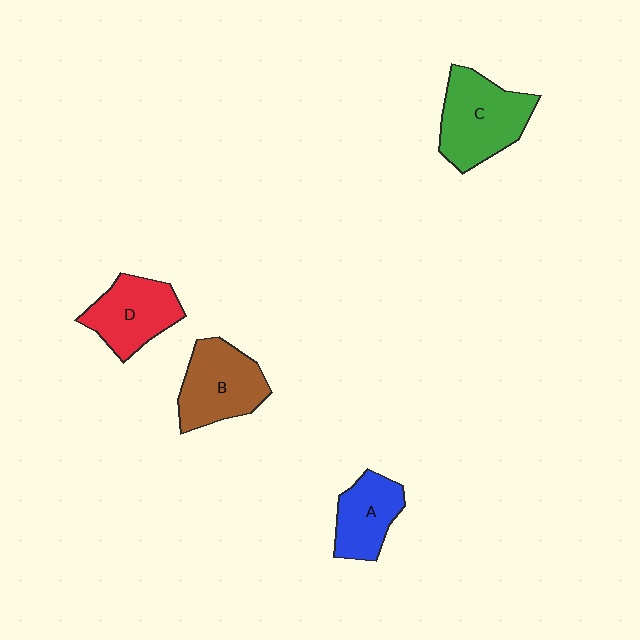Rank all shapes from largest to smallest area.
From largest to smallest: C (green), B (brown), D (red), A (blue).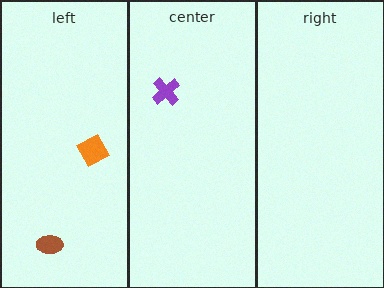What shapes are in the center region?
The purple cross.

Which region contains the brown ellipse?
The left region.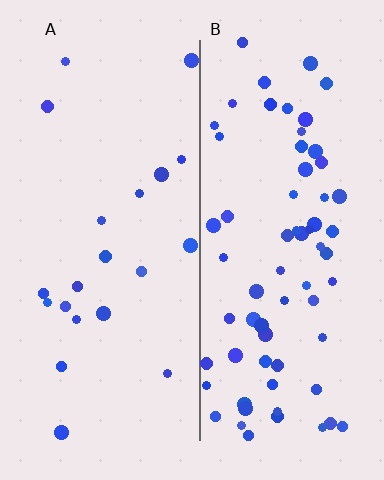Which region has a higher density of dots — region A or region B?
B (the right).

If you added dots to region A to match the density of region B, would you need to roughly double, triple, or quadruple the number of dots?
Approximately triple.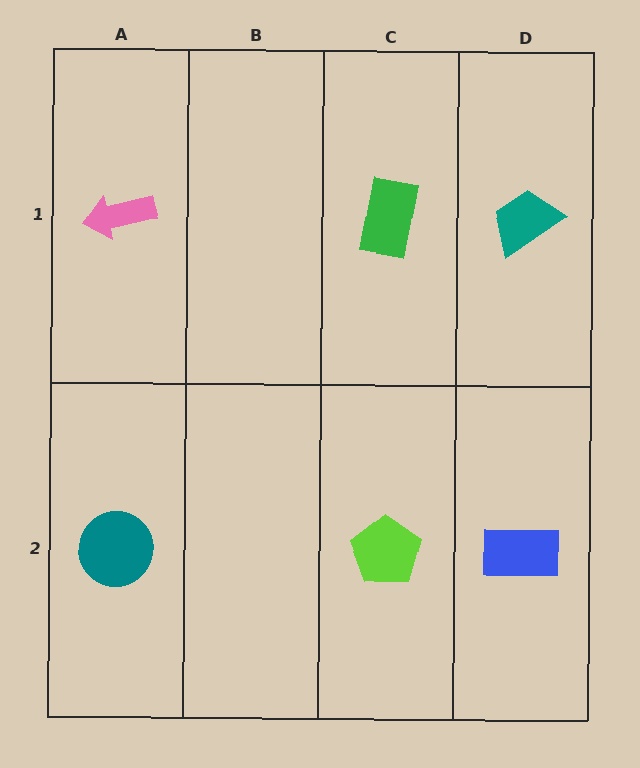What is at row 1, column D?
A teal trapezoid.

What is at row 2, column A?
A teal circle.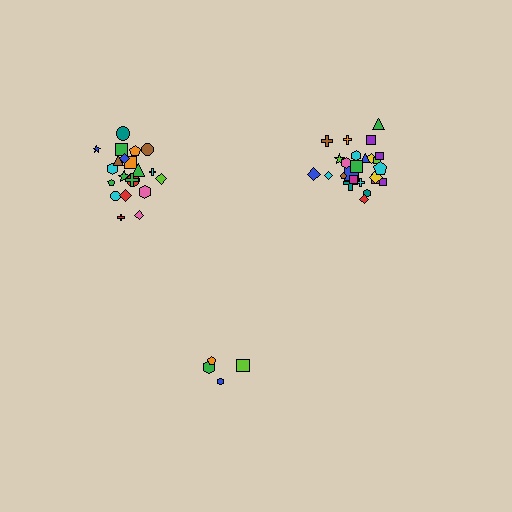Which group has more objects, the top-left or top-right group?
The top-right group.